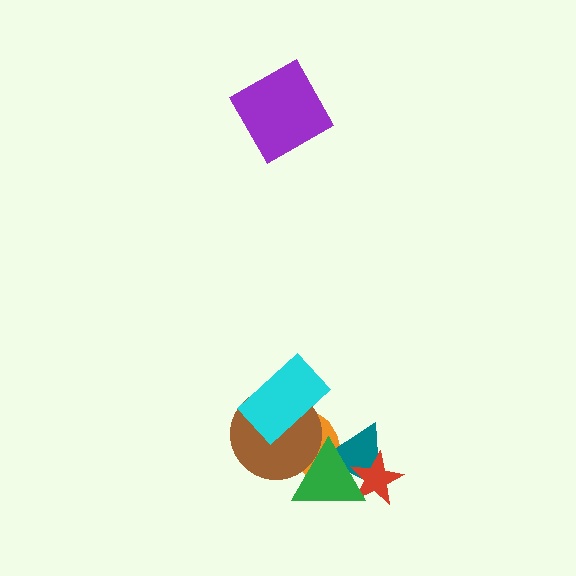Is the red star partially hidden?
Yes, it is partially covered by another shape.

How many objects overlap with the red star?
2 objects overlap with the red star.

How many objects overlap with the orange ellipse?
4 objects overlap with the orange ellipse.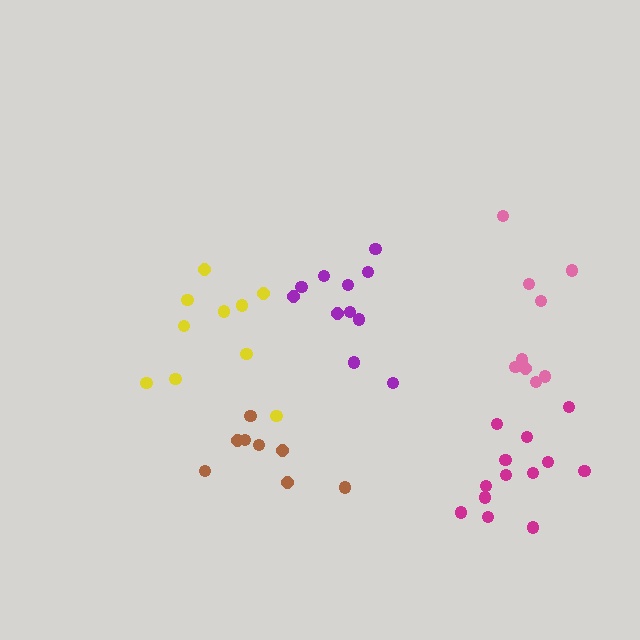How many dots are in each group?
Group 1: 10 dots, Group 2: 13 dots, Group 3: 8 dots, Group 4: 11 dots, Group 5: 9 dots (51 total).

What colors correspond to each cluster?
The clusters are colored: yellow, magenta, brown, purple, pink.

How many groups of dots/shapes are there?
There are 5 groups.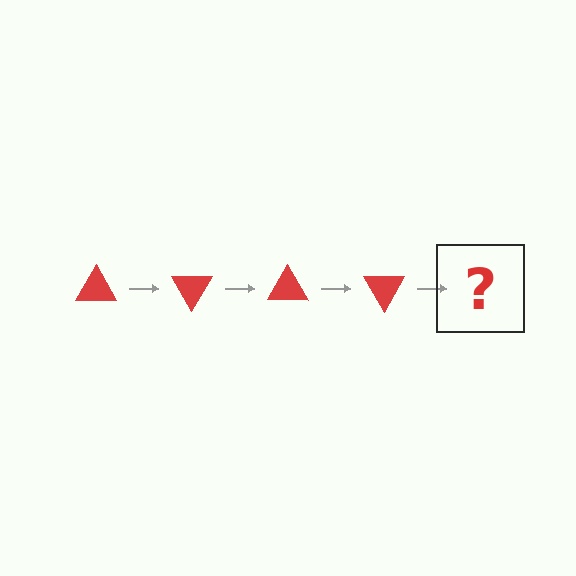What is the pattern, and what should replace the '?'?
The pattern is that the triangle rotates 60 degrees each step. The '?' should be a red triangle rotated 240 degrees.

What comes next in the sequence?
The next element should be a red triangle rotated 240 degrees.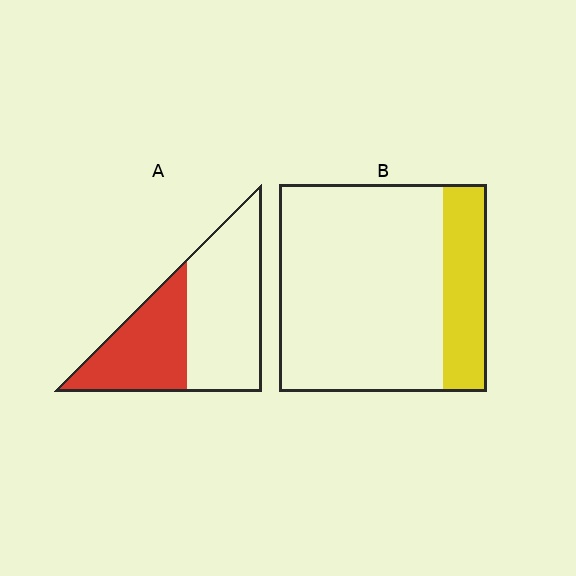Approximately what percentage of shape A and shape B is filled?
A is approximately 40% and B is approximately 20%.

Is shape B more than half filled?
No.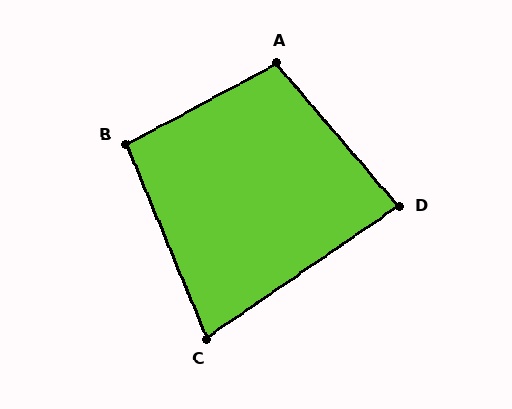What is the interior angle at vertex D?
Approximately 84 degrees (acute).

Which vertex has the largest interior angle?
A, at approximately 102 degrees.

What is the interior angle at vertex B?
Approximately 96 degrees (obtuse).